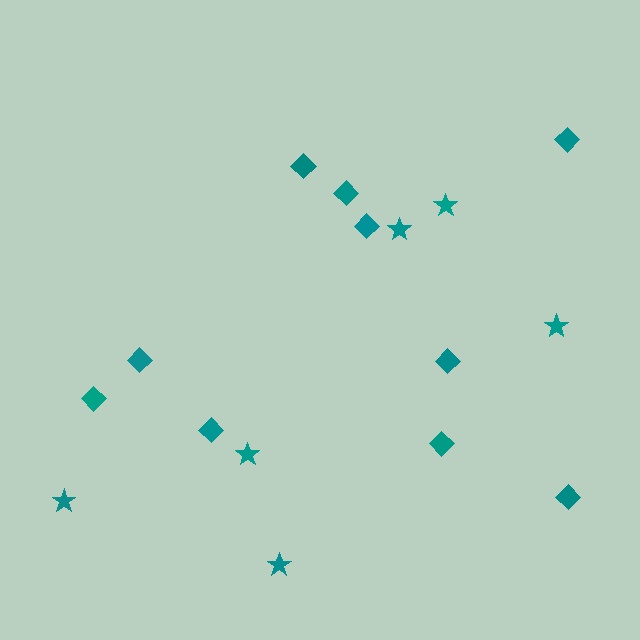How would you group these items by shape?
There are 2 groups: one group of stars (6) and one group of diamonds (10).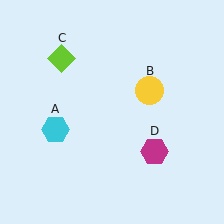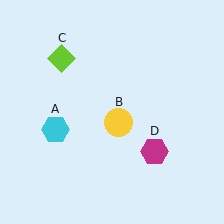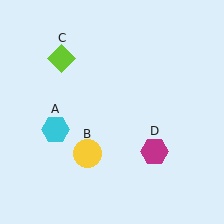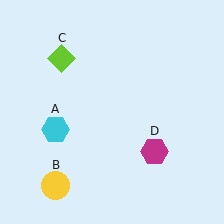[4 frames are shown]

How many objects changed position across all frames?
1 object changed position: yellow circle (object B).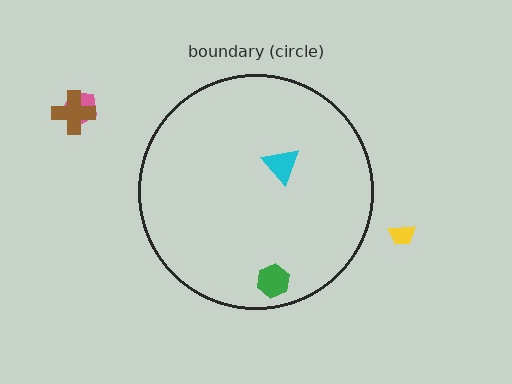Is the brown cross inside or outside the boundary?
Outside.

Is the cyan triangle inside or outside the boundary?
Inside.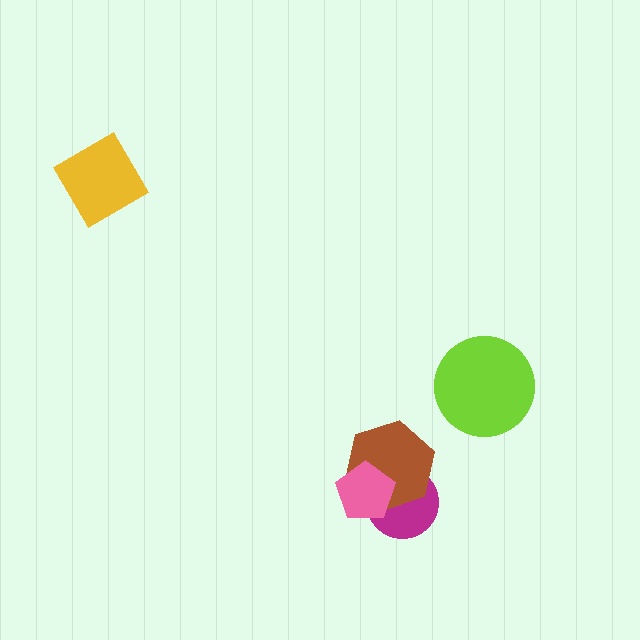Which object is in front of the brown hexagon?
The pink pentagon is in front of the brown hexagon.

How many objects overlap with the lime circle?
0 objects overlap with the lime circle.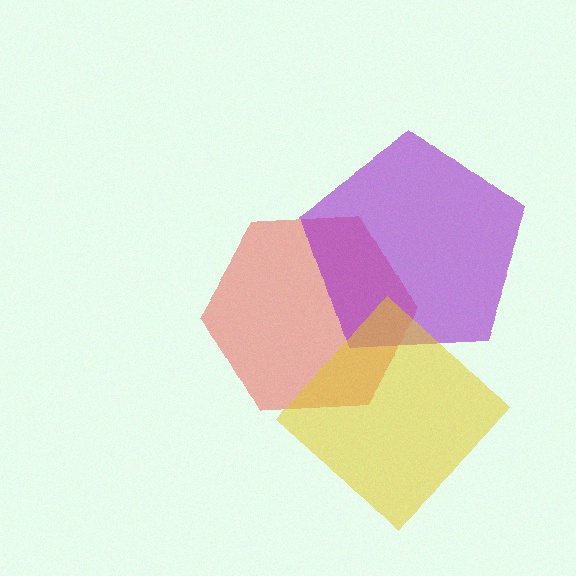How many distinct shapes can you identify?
There are 3 distinct shapes: a red hexagon, a purple pentagon, a yellow diamond.